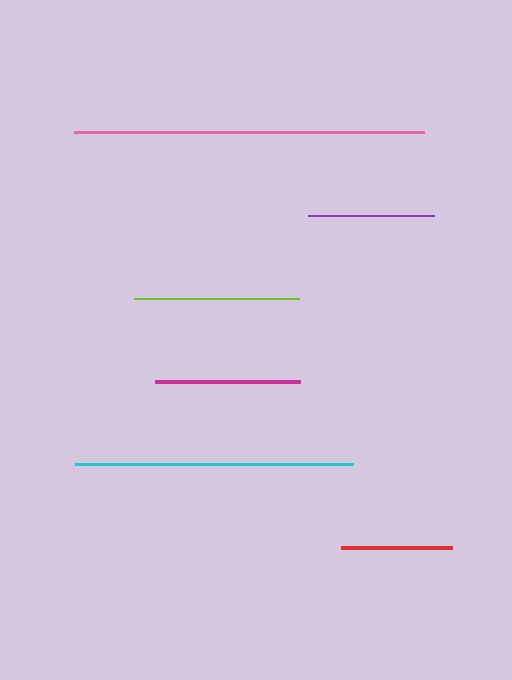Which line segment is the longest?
The pink line is the longest at approximately 349 pixels.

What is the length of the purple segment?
The purple segment is approximately 126 pixels long.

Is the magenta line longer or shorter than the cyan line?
The cyan line is longer than the magenta line.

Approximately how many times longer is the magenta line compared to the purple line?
The magenta line is approximately 1.2 times the length of the purple line.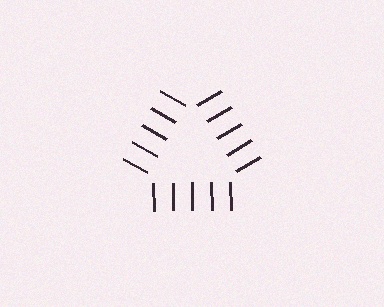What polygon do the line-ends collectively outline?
An illusory triangle — the line segments terminate on its edges but no continuous stroke is drawn.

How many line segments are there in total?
15 — 5 along each of the 3 edges.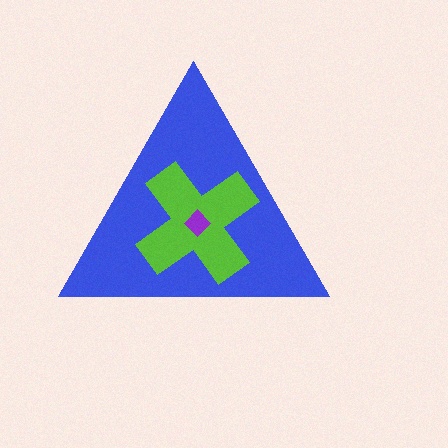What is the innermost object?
The purple diamond.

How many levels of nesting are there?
3.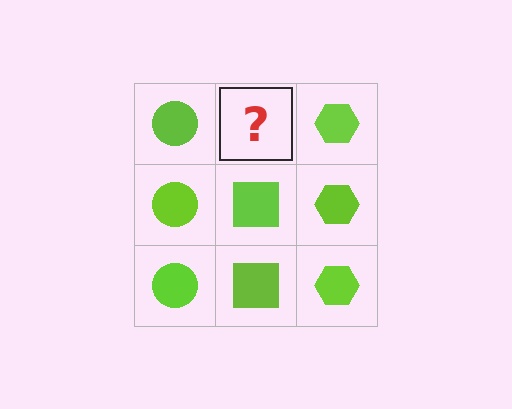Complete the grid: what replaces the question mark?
The question mark should be replaced with a lime square.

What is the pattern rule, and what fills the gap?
The rule is that each column has a consistent shape. The gap should be filled with a lime square.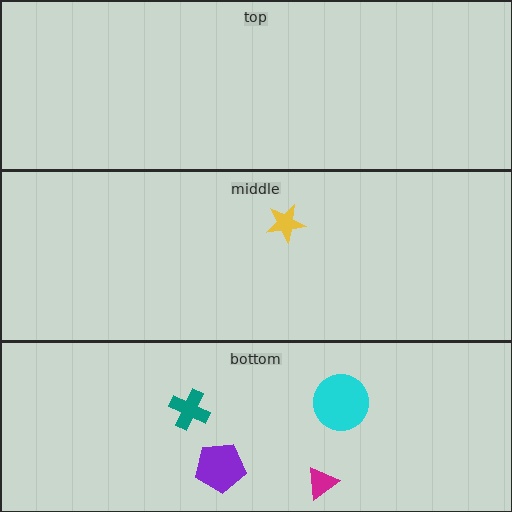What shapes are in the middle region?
The yellow star.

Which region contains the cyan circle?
The bottom region.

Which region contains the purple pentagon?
The bottom region.